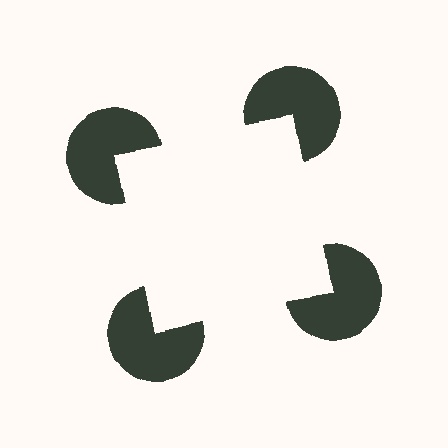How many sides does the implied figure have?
4 sides.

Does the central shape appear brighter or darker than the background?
It typically appears slightly brighter than the background, even though no actual brightness change is drawn.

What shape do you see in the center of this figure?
An illusory square — its edges are inferred from the aligned wedge cuts in the pac-man discs, not physically drawn.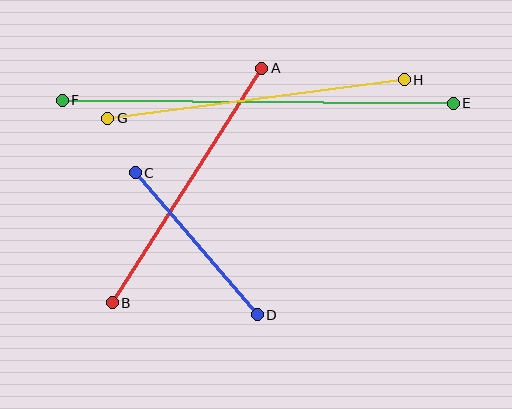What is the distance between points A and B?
The distance is approximately 278 pixels.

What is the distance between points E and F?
The distance is approximately 391 pixels.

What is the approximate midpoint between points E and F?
The midpoint is at approximately (258, 102) pixels.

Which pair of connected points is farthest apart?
Points E and F are farthest apart.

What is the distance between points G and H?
The distance is approximately 299 pixels.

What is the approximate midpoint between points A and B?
The midpoint is at approximately (187, 186) pixels.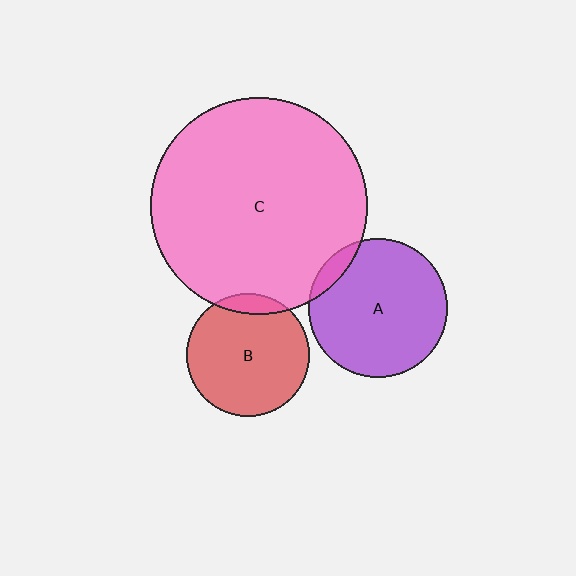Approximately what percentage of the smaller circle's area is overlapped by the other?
Approximately 10%.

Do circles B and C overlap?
Yes.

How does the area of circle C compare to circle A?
Approximately 2.4 times.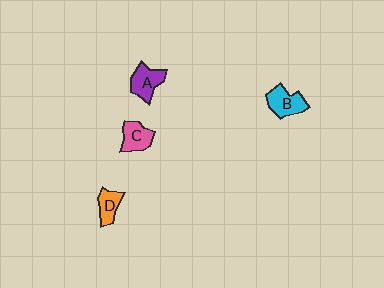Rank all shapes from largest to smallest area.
From largest to smallest: B (cyan), A (purple), C (pink), D (orange).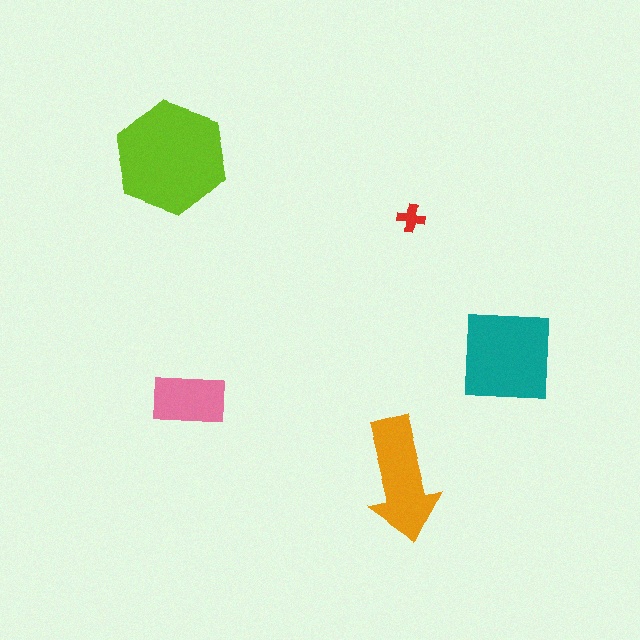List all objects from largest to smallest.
The lime hexagon, the teal square, the orange arrow, the pink rectangle, the red cross.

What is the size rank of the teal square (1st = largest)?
2nd.